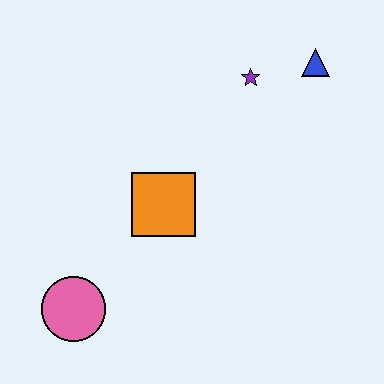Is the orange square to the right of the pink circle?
Yes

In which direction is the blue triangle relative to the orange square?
The blue triangle is to the right of the orange square.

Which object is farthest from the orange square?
The blue triangle is farthest from the orange square.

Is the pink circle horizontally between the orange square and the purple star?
No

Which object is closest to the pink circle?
The orange square is closest to the pink circle.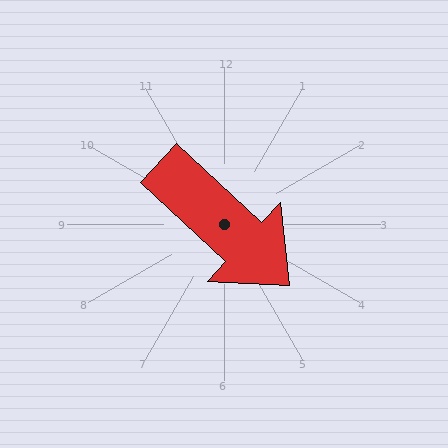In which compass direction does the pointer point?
Southeast.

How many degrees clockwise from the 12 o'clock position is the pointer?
Approximately 133 degrees.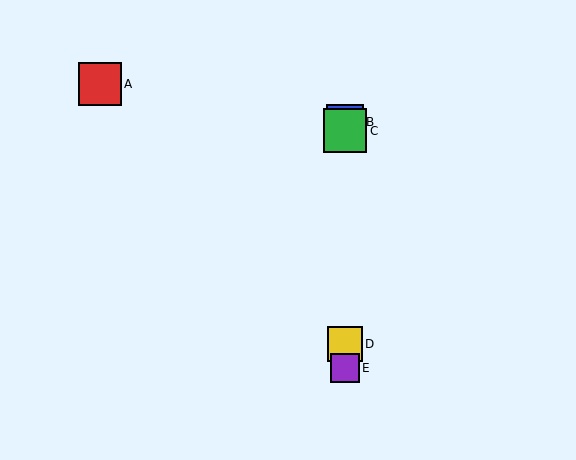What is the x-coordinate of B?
Object B is at x≈345.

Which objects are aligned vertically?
Objects B, C, D, E are aligned vertically.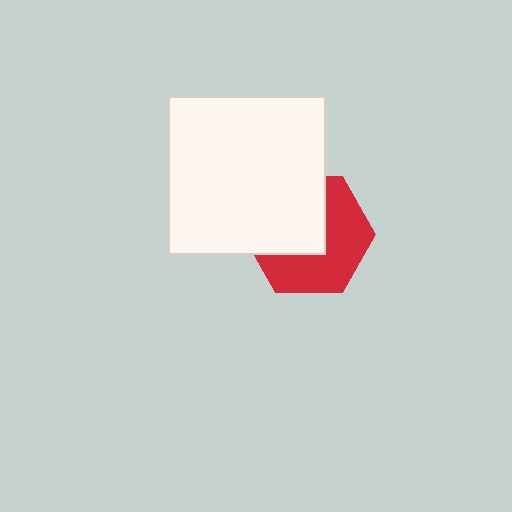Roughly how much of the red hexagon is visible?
About half of it is visible (roughly 53%).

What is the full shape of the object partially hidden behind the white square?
The partially hidden object is a red hexagon.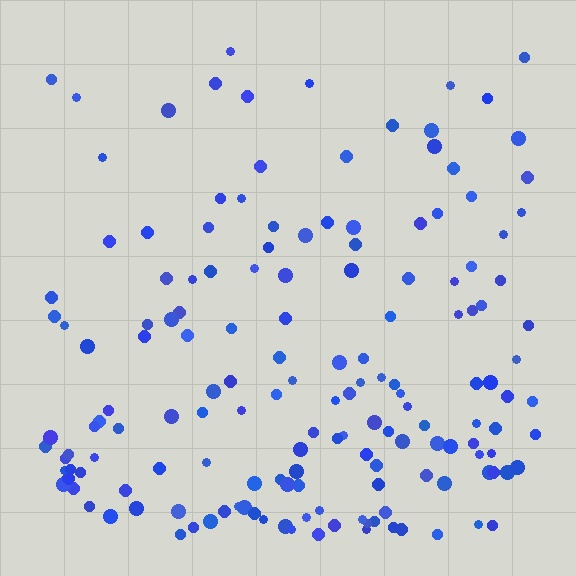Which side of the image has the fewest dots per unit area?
The top.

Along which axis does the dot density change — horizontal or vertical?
Vertical.